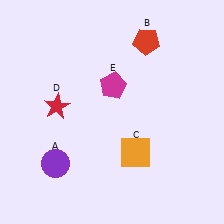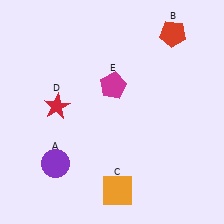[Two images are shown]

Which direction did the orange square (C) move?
The orange square (C) moved down.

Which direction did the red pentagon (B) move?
The red pentagon (B) moved right.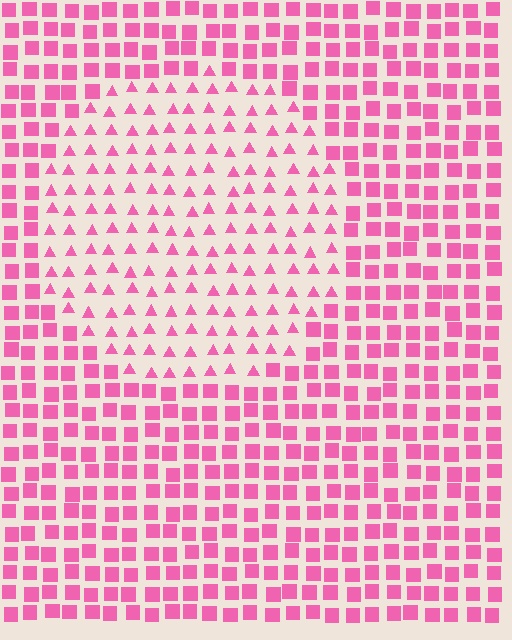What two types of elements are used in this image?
The image uses triangles inside the circle region and squares outside it.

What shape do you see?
I see a circle.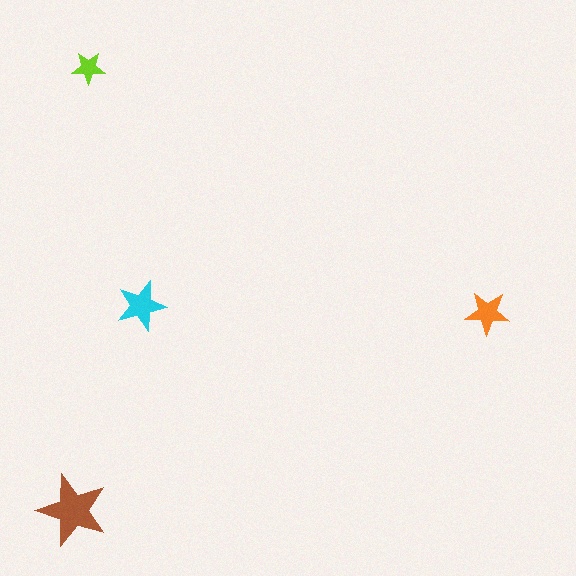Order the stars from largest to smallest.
the brown one, the cyan one, the orange one, the lime one.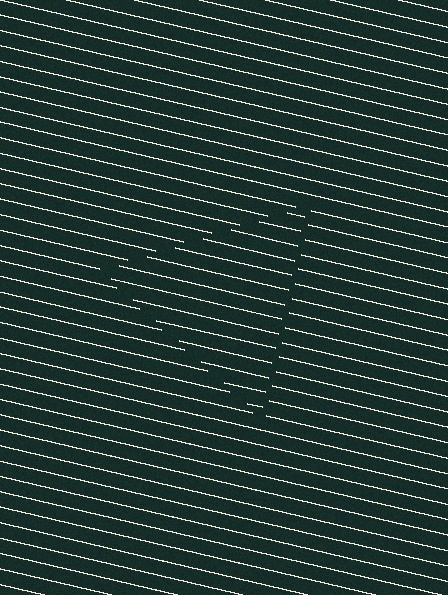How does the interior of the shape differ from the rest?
The interior of the shape contains the same grating, shifted by half a period — the contour is defined by the phase discontinuity where line-ends from the inner and outer gratings abut.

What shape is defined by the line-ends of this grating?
An illusory triangle. The interior of the shape contains the same grating, shifted by half a period — the contour is defined by the phase discontinuity where line-ends from the inner and outer gratings abut.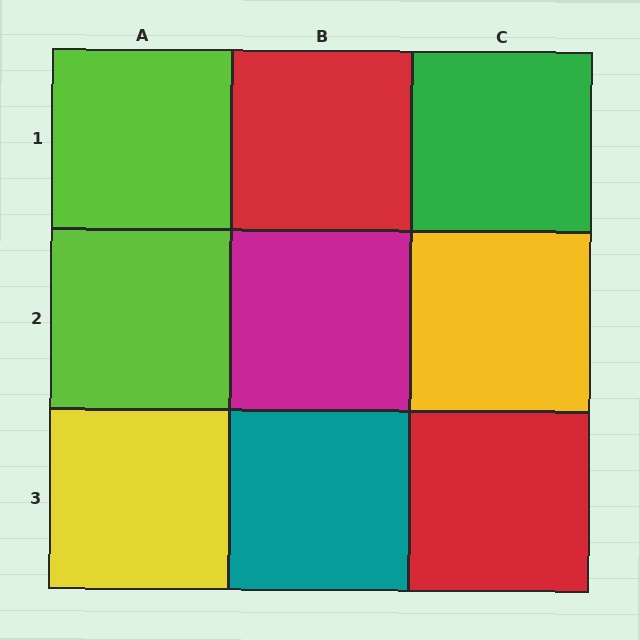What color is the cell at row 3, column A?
Yellow.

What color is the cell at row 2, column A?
Lime.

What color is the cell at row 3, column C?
Red.